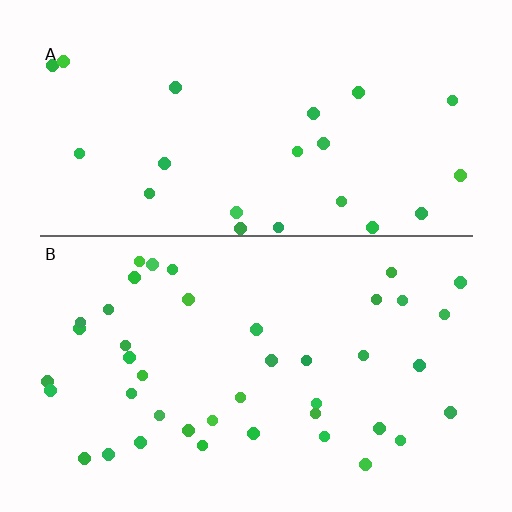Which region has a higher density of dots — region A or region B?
B (the bottom).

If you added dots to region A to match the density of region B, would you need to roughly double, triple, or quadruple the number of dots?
Approximately double.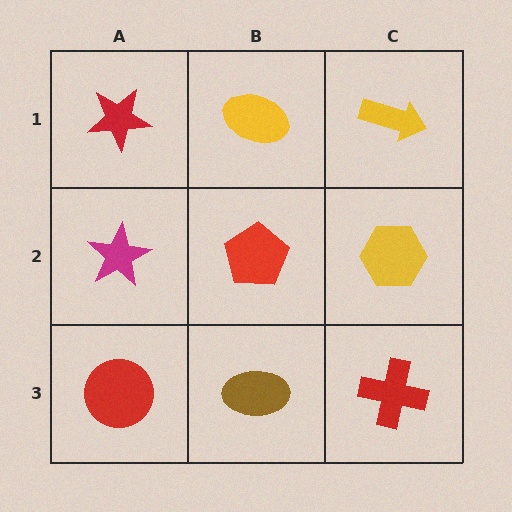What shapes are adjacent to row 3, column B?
A red pentagon (row 2, column B), a red circle (row 3, column A), a red cross (row 3, column C).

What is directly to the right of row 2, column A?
A red pentagon.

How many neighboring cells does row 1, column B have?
3.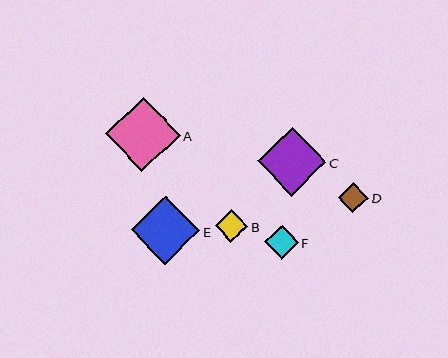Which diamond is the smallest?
Diamond D is the smallest with a size of approximately 30 pixels.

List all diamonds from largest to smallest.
From largest to smallest: A, E, C, F, B, D.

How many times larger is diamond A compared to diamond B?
Diamond A is approximately 2.3 times the size of diamond B.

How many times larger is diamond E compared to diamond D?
Diamond E is approximately 2.3 times the size of diamond D.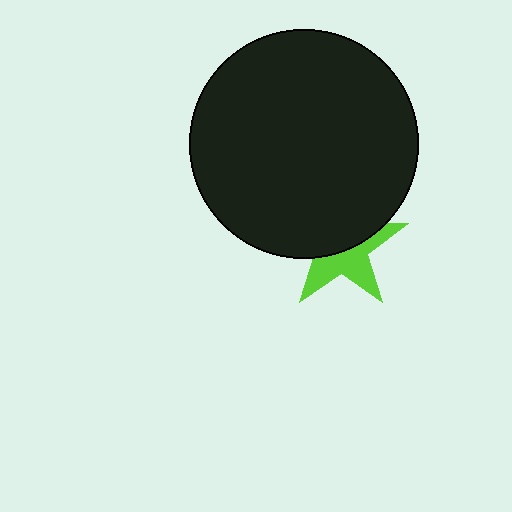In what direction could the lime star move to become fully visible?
The lime star could move down. That would shift it out from behind the black circle entirely.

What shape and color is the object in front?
The object in front is a black circle.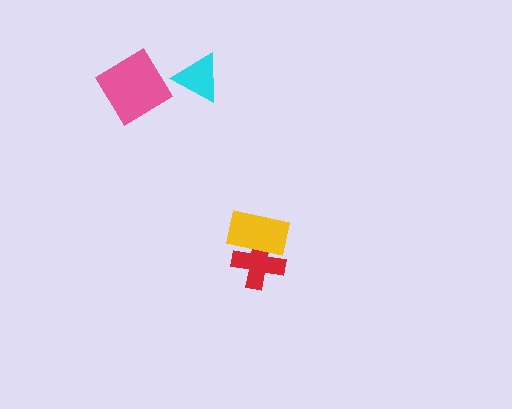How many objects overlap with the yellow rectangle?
1 object overlaps with the yellow rectangle.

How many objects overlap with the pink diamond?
0 objects overlap with the pink diamond.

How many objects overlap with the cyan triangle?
0 objects overlap with the cyan triangle.